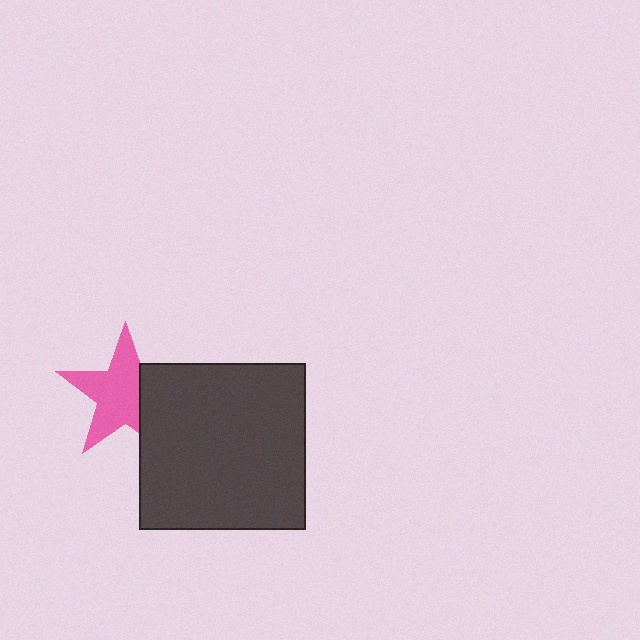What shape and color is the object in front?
The object in front is a dark gray square.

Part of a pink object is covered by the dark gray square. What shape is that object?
It is a star.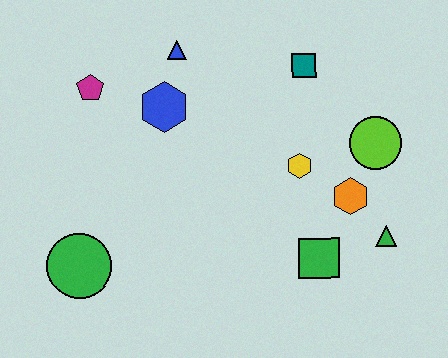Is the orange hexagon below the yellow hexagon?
Yes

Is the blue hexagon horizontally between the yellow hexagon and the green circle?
Yes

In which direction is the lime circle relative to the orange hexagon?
The lime circle is above the orange hexagon.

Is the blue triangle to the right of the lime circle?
No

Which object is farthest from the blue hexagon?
The green triangle is farthest from the blue hexagon.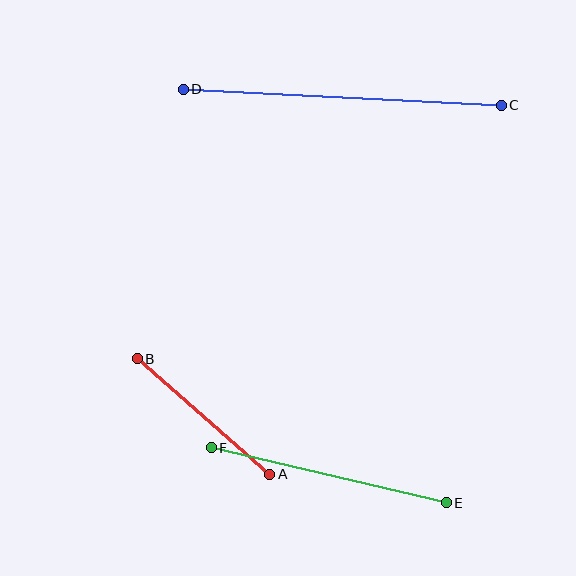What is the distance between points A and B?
The distance is approximately 176 pixels.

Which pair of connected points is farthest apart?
Points C and D are farthest apart.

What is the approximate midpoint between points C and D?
The midpoint is at approximately (342, 97) pixels.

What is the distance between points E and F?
The distance is approximately 241 pixels.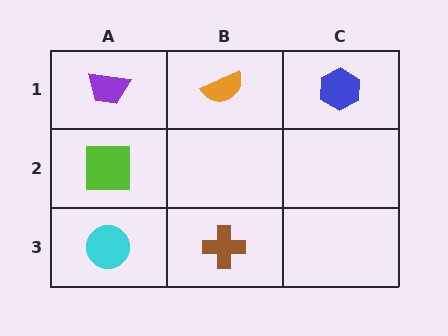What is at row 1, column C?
A blue hexagon.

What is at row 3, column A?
A cyan circle.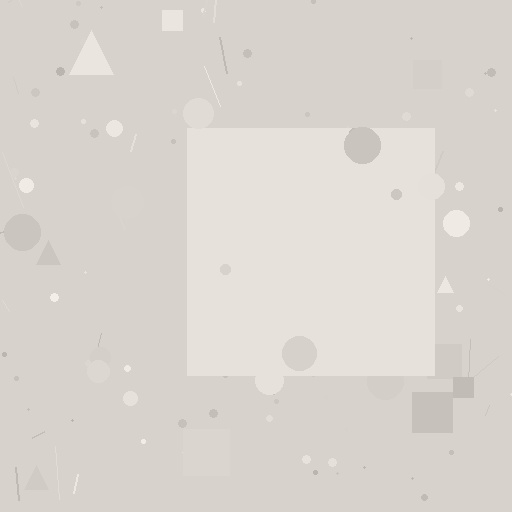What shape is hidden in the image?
A square is hidden in the image.